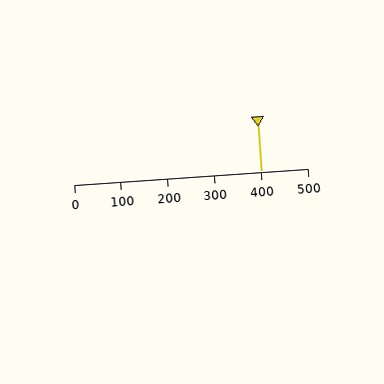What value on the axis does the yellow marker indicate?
The marker indicates approximately 400.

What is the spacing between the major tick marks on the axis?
The major ticks are spaced 100 apart.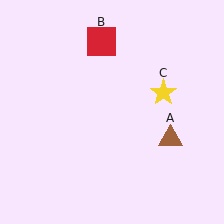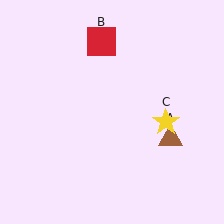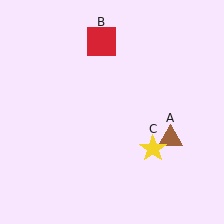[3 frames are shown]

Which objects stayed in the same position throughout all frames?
Brown triangle (object A) and red square (object B) remained stationary.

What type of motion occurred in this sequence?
The yellow star (object C) rotated clockwise around the center of the scene.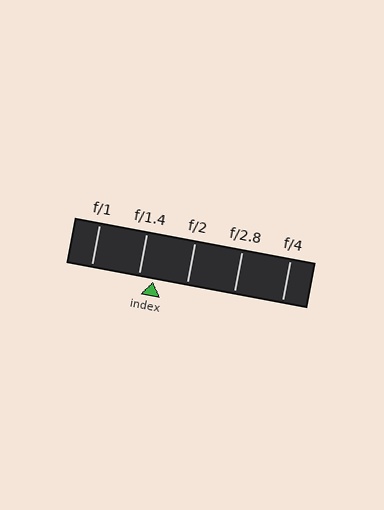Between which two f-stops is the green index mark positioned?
The index mark is between f/1.4 and f/2.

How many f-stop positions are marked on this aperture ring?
There are 5 f-stop positions marked.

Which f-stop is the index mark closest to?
The index mark is closest to f/1.4.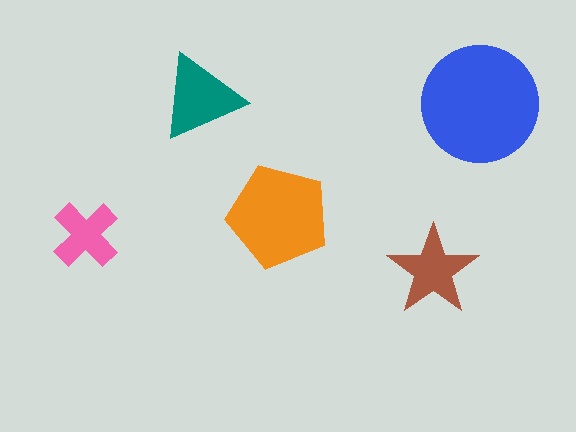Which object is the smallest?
The pink cross.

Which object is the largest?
The blue circle.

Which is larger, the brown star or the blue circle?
The blue circle.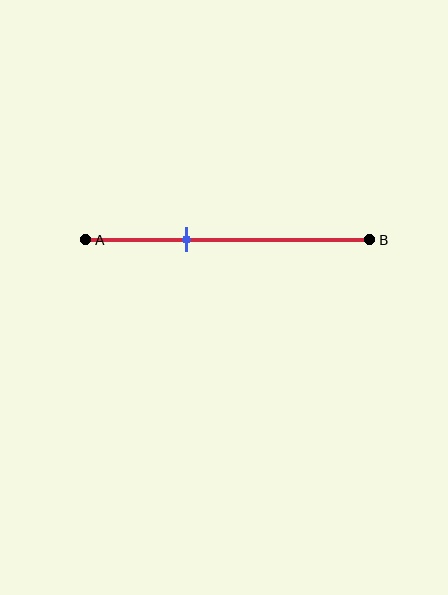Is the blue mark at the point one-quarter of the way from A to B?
No, the mark is at about 35% from A, not at the 25% one-quarter point.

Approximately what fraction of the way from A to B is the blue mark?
The blue mark is approximately 35% of the way from A to B.